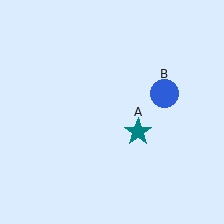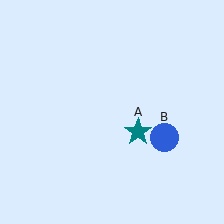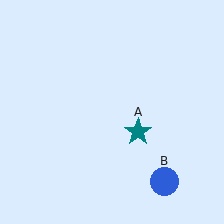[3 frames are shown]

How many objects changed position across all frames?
1 object changed position: blue circle (object B).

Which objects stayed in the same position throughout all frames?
Teal star (object A) remained stationary.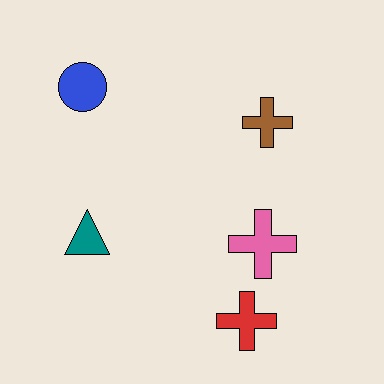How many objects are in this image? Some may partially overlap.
There are 5 objects.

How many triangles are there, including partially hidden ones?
There is 1 triangle.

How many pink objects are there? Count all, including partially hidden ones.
There is 1 pink object.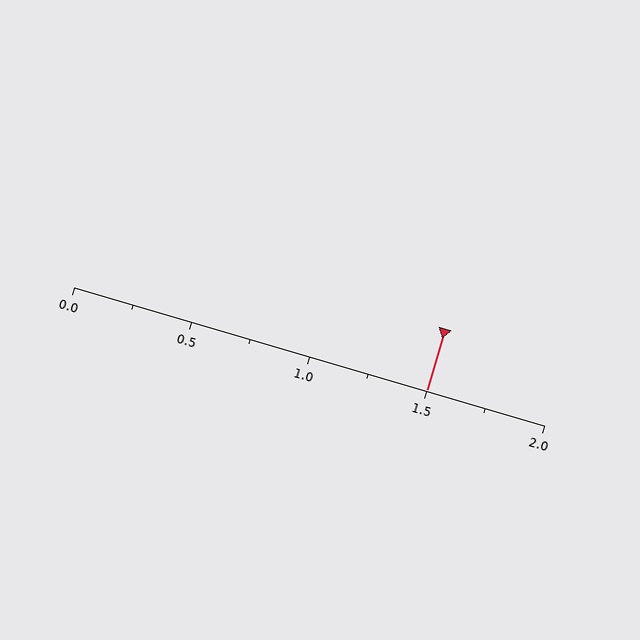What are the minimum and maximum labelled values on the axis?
The axis runs from 0.0 to 2.0.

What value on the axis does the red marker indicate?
The marker indicates approximately 1.5.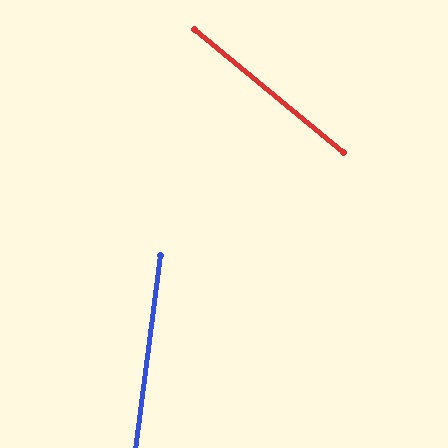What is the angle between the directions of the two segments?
Approximately 58 degrees.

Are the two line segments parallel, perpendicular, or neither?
Neither parallel nor perpendicular — they differ by about 58°.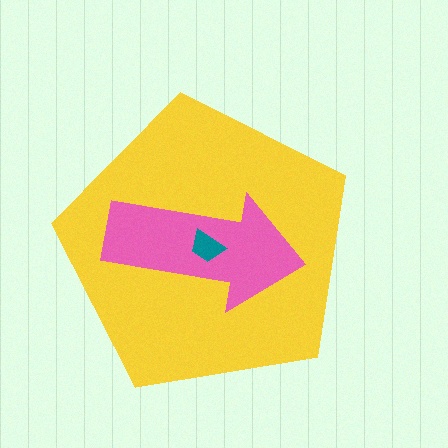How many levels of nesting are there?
3.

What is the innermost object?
The teal trapezoid.